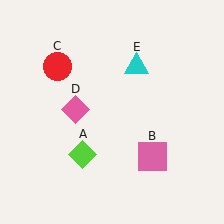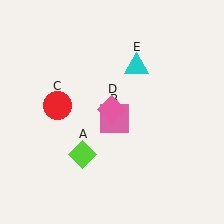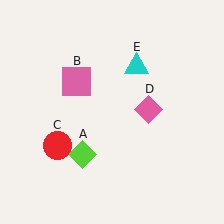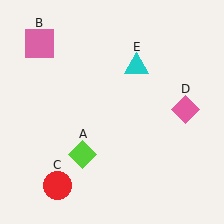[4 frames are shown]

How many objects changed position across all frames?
3 objects changed position: pink square (object B), red circle (object C), pink diamond (object D).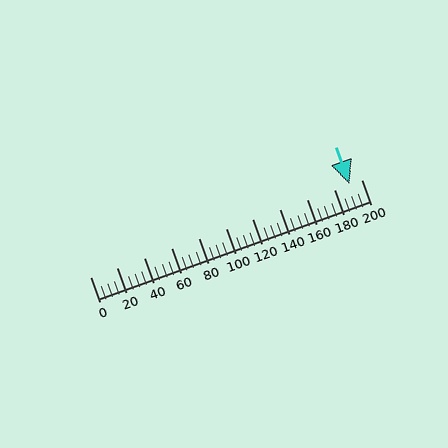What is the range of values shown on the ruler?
The ruler shows values from 0 to 200.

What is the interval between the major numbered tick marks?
The major tick marks are spaced 20 units apart.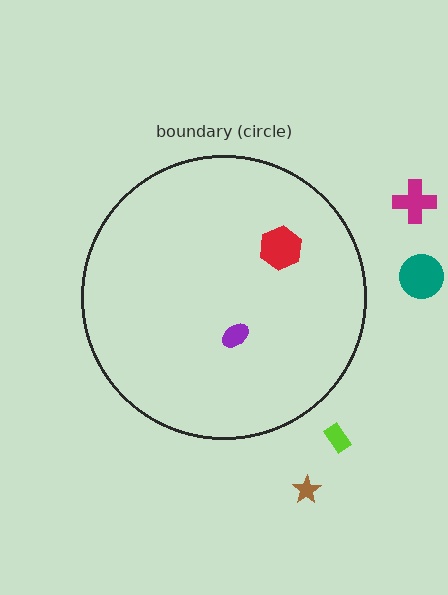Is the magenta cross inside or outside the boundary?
Outside.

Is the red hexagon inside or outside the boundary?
Inside.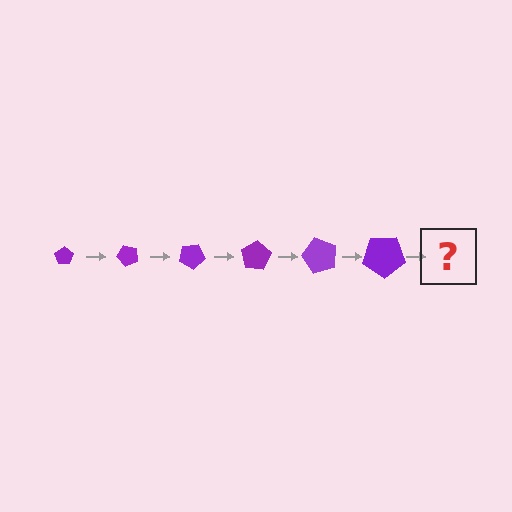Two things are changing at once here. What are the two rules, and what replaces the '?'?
The two rules are that the pentagon grows larger each step and it rotates 50 degrees each step. The '?' should be a pentagon, larger than the previous one and rotated 300 degrees from the start.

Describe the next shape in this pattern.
It should be a pentagon, larger than the previous one and rotated 300 degrees from the start.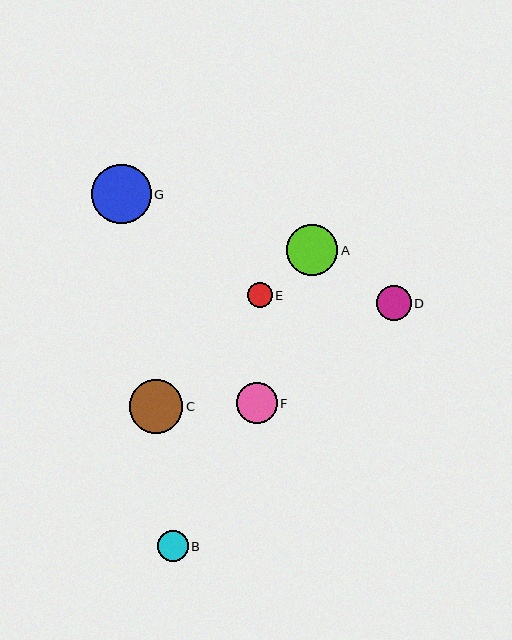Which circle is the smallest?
Circle E is the smallest with a size of approximately 25 pixels.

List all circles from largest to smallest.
From largest to smallest: G, C, A, F, D, B, E.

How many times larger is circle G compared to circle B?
Circle G is approximately 1.9 times the size of circle B.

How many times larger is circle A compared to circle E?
Circle A is approximately 2.1 times the size of circle E.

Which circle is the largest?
Circle G is the largest with a size of approximately 59 pixels.